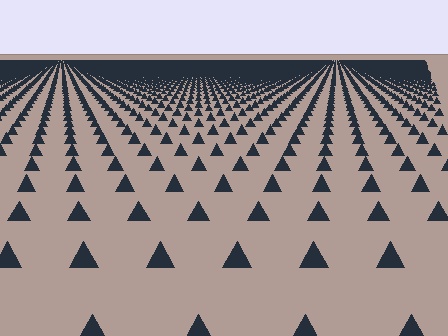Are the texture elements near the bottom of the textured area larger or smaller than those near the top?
Larger. Near the bottom, elements are closer to the viewer and appear at a bigger on-screen size.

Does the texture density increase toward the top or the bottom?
Density increases toward the top.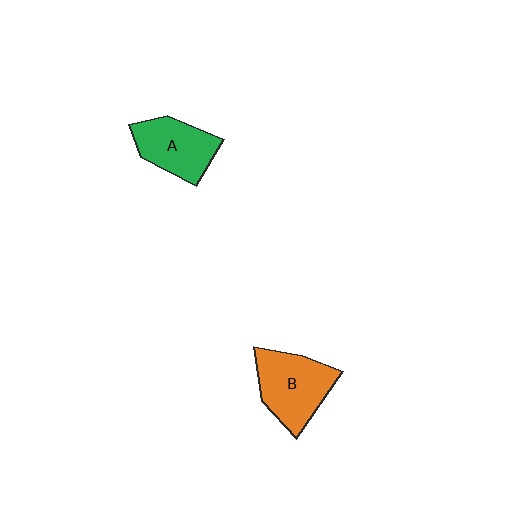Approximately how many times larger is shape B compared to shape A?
Approximately 1.2 times.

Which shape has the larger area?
Shape B (orange).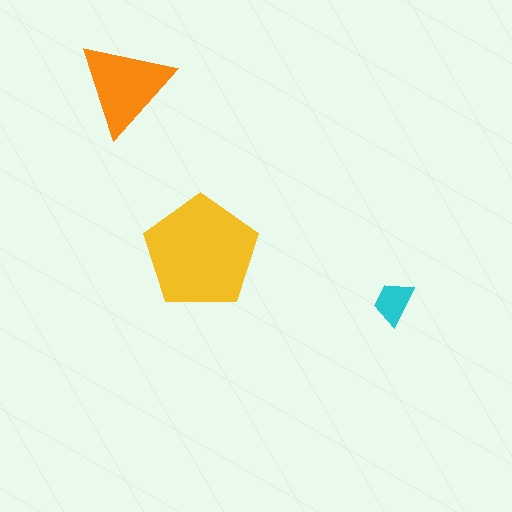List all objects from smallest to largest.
The cyan trapezoid, the orange triangle, the yellow pentagon.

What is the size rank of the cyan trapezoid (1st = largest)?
3rd.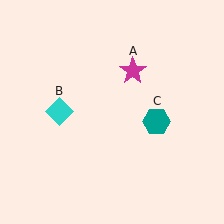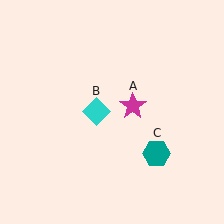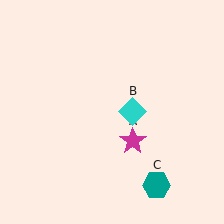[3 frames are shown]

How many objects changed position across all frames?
3 objects changed position: magenta star (object A), cyan diamond (object B), teal hexagon (object C).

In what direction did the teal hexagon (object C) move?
The teal hexagon (object C) moved down.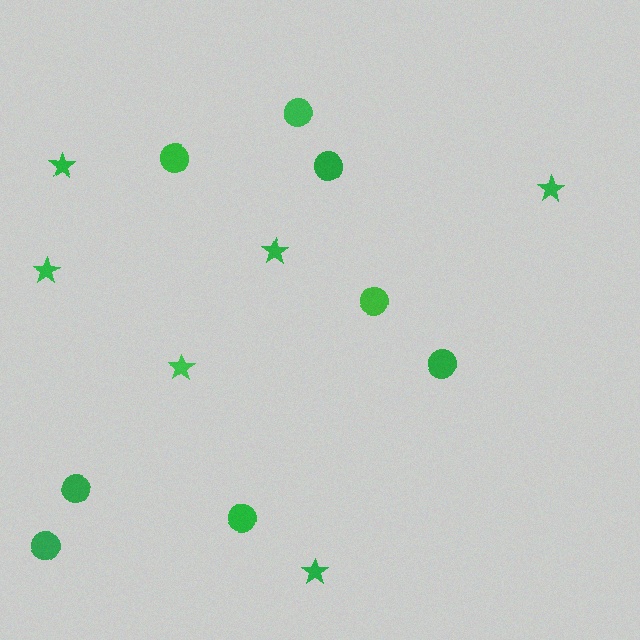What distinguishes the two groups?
There are 2 groups: one group of stars (6) and one group of circles (8).